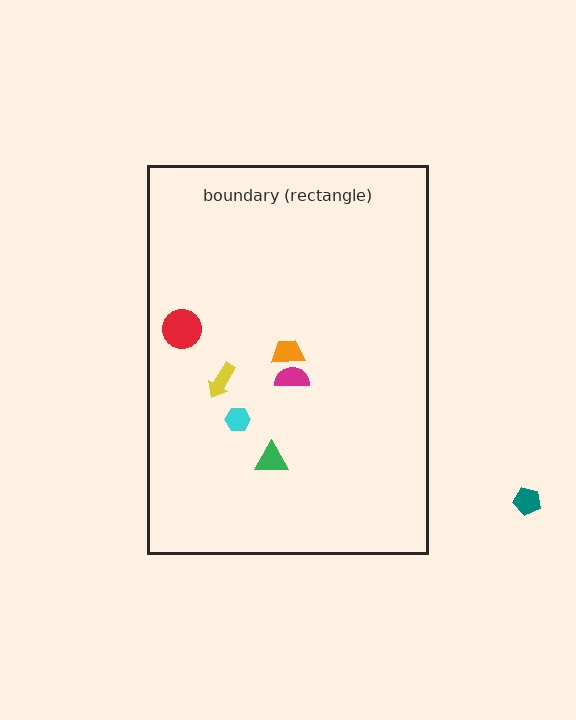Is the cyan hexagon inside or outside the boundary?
Inside.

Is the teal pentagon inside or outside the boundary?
Outside.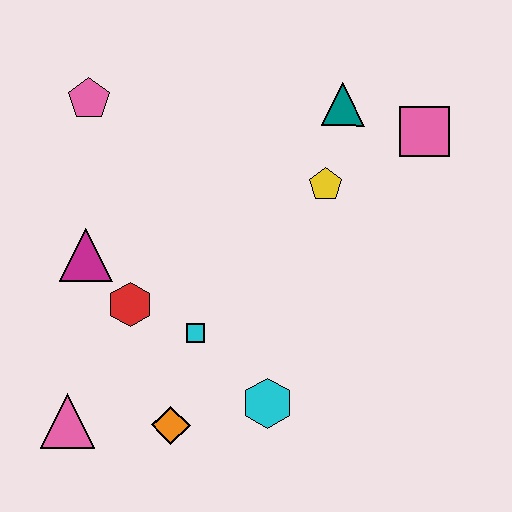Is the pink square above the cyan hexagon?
Yes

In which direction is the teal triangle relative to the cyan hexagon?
The teal triangle is above the cyan hexagon.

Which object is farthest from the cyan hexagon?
The pink pentagon is farthest from the cyan hexagon.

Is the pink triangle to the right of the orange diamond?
No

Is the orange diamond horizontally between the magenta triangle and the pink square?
Yes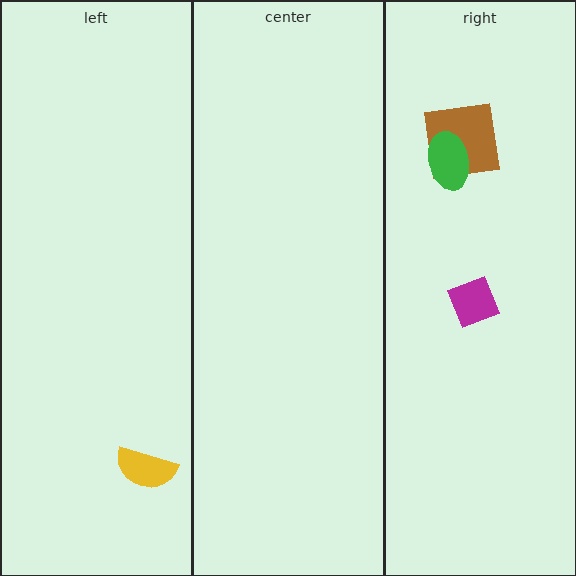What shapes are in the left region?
The yellow semicircle.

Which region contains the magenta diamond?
The right region.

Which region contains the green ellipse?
The right region.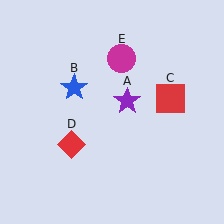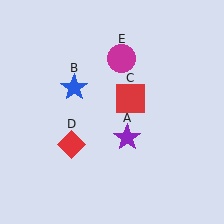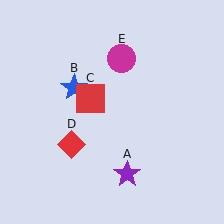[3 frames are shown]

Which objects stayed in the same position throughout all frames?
Blue star (object B) and red diamond (object D) and magenta circle (object E) remained stationary.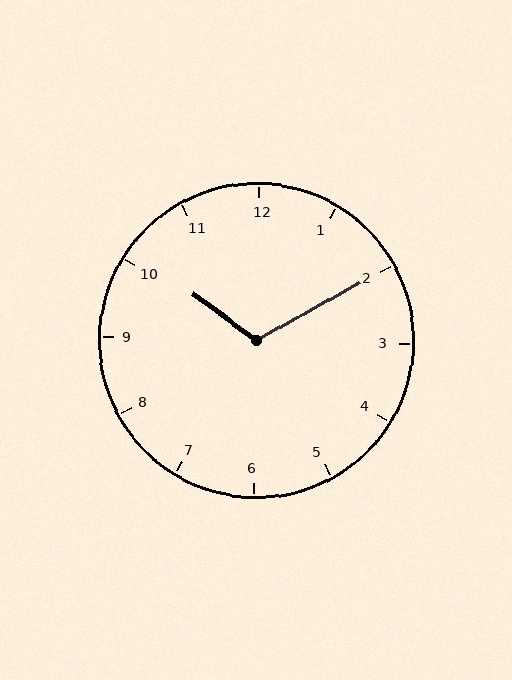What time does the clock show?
10:10.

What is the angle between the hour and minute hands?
Approximately 115 degrees.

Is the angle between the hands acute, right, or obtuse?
It is obtuse.